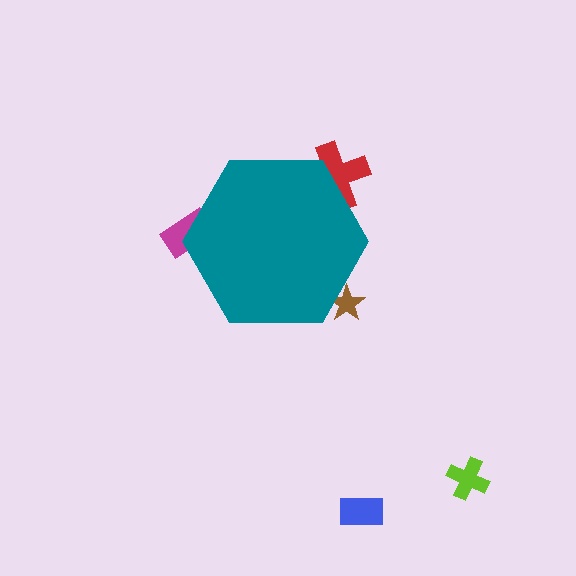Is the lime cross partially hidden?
No, the lime cross is fully visible.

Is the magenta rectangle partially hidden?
Yes, the magenta rectangle is partially hidden behind the teal hexagon.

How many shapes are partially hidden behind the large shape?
3 shapes are partially hidden.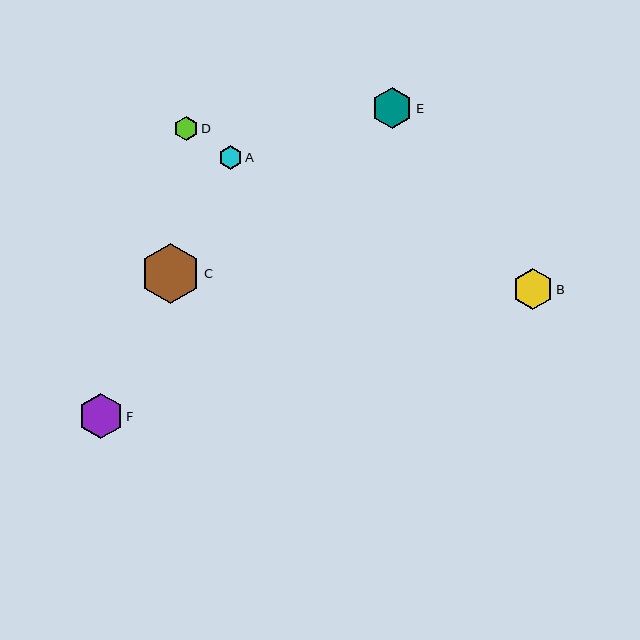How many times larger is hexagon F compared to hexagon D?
Hexagon F is approximately 1.8 times the size of hexagon D.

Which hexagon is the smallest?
Hexagon A is the smallest with a size of approximately 24 pixels.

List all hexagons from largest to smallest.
From largest to smallest: C, F, E, B, D, A.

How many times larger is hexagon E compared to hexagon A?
Hexagon E is approximately 1.7 times the size of hexagon A.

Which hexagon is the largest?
Hexagon C is the largest with a size of approximately 60 pixels.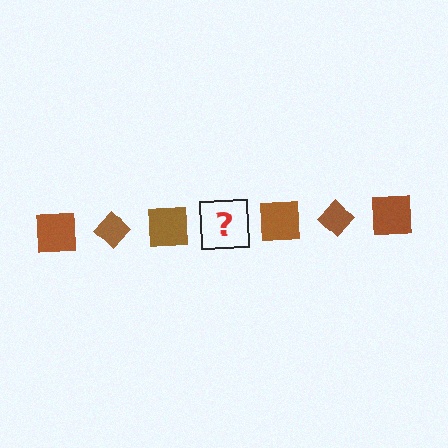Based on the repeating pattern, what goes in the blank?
The blank should be a brown diamond.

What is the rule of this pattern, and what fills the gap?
The rule is that the pattern cycles through square, diamond shapes in brown. The gap should be filled with a brown diamond.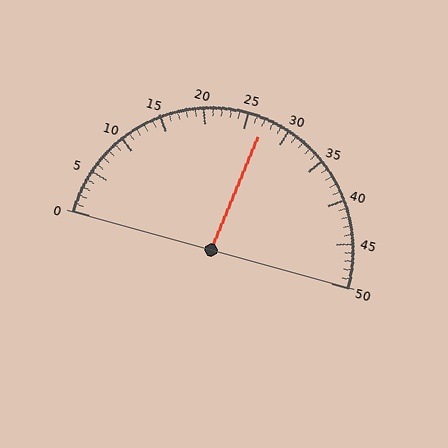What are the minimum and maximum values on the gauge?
The gauge ranges from 0 to 50.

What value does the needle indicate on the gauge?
The needle indicates approximately 27.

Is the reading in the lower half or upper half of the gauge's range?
The reading is in the upper half of the range (0 to 50).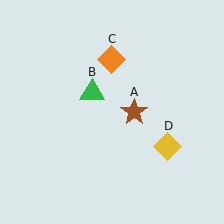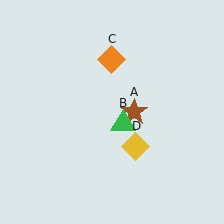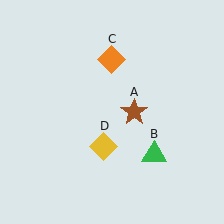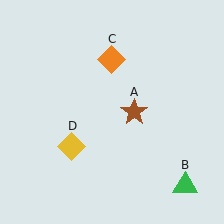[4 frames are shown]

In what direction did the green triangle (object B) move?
The green triangle (object B) moved down and to the right.